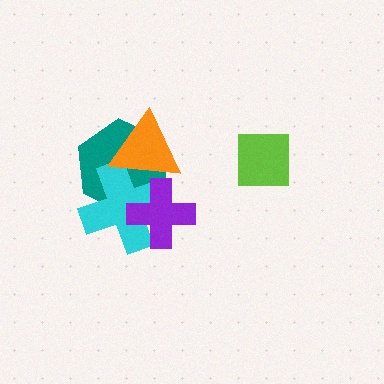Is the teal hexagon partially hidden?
Yes, it is partially covered by another shape.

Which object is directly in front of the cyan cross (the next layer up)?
The purple cross is directly in front of the cyan cross.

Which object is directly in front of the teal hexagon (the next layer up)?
The cyan cross is directly in front of the teal hexagon.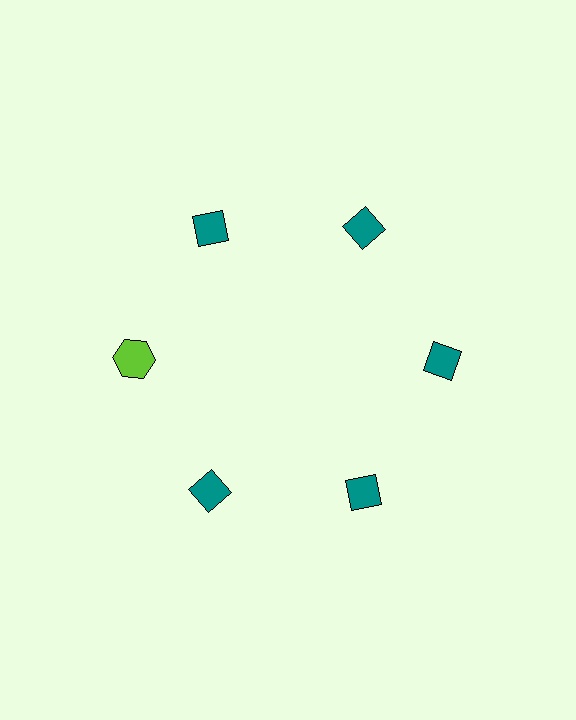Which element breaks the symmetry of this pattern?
The lime hexagon at roughly the 9 o'clock position breaks the symmetry. All other shapes are teal diamonds.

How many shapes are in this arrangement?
There are 6 shapes arranged in a ring pattern.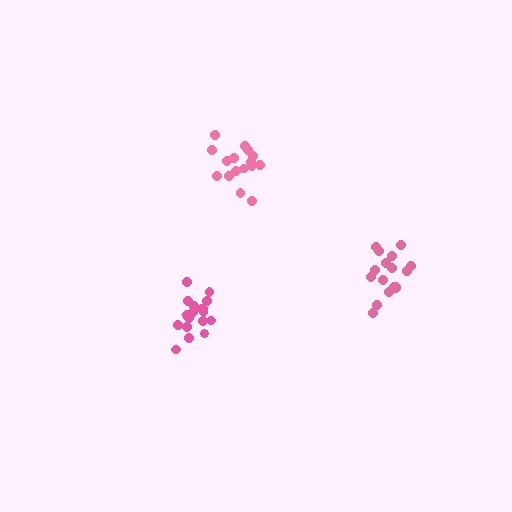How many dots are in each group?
Group 1: 19 dots, Group 2: 16 dots, Group 3: 17 dots (52 total).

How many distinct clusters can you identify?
There are 3 distinct clusters.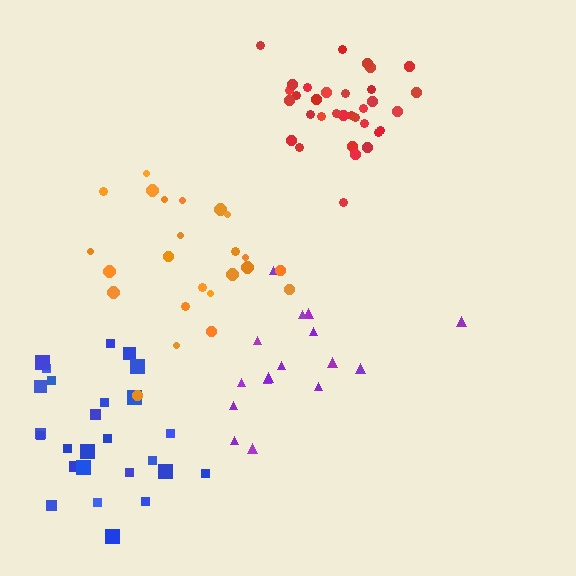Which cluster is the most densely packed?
Red.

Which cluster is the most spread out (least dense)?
Purple.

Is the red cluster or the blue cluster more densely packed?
Red.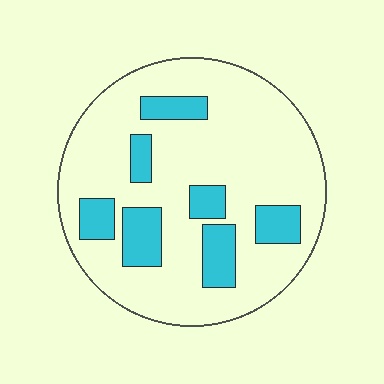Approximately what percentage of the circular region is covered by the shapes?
Approximately 20%.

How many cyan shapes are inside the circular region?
7.